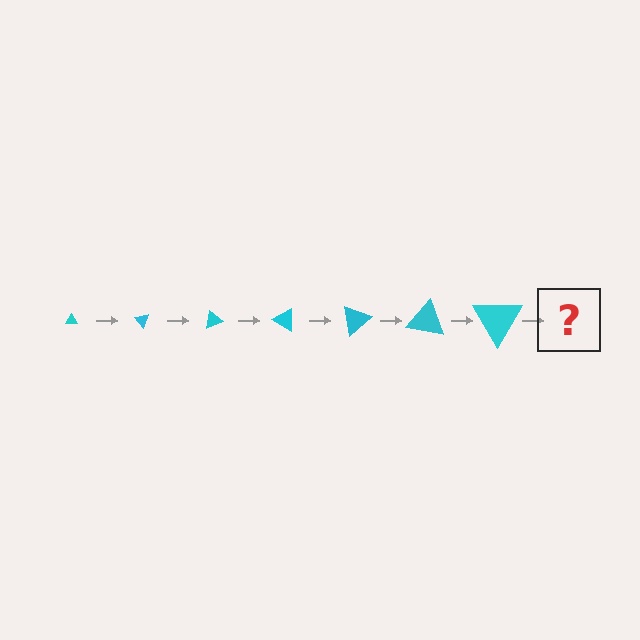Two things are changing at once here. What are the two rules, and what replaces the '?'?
The two rules are that the triangle grows larger each step and it rotates 50 degrees each step. The '?' should be a triangle, larger than the previous one and rotated 350 degrees from the start.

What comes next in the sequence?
The next element should be a triangle, larger than the previous one and rotated 350 degrees from the start.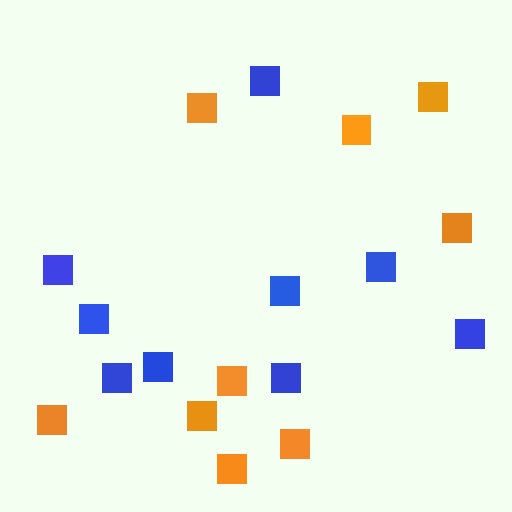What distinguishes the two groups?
There are 2 groups: one group of blue squares (9) and one group of orange squares (9).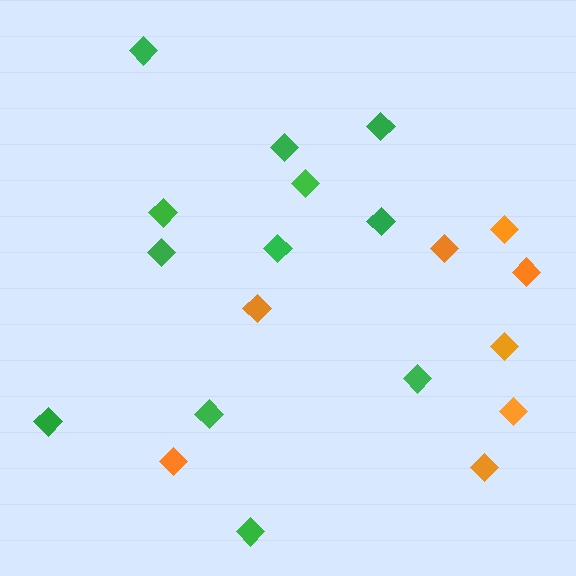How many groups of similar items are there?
There are 2 groups: one group of green diamonds (12) and one group of orange diamonds (8).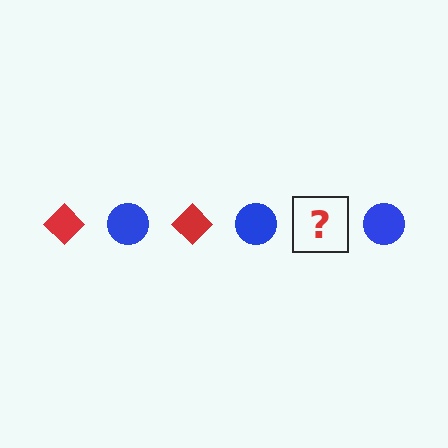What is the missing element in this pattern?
The missing element is a red diamond.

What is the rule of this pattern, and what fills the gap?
The rule is that the pattern alternates between red diamond and blue circle. The gap should be filled with a red diamond.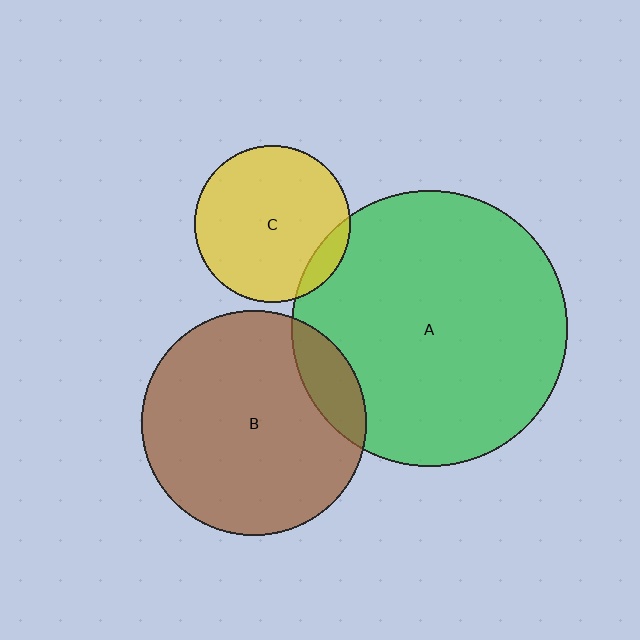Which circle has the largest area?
Circle A (green).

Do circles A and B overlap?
Yes.